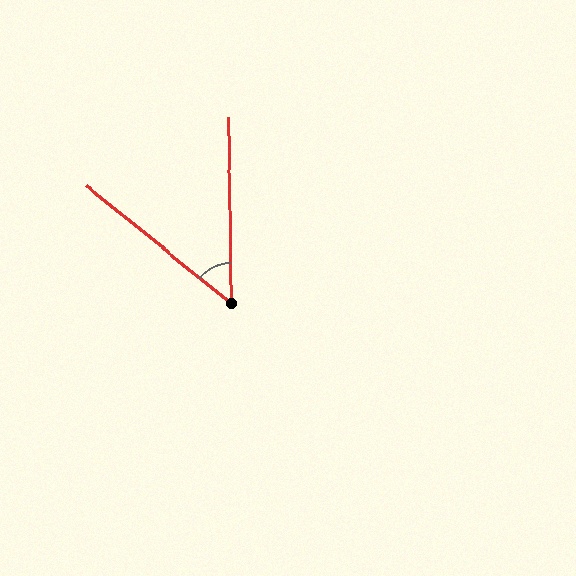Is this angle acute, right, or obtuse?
It is acute.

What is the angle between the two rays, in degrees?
Approximately 50 degrees.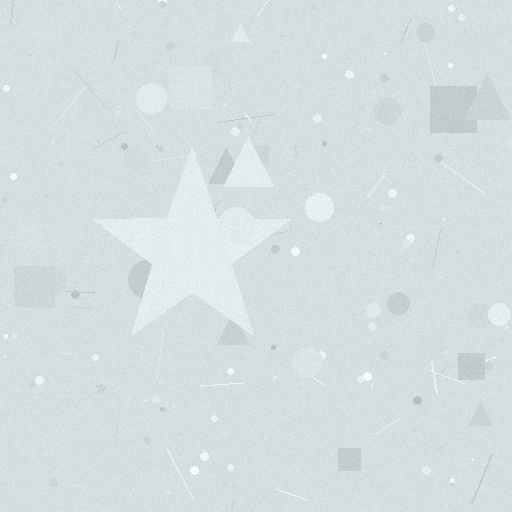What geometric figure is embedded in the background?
A star is embedded in the background.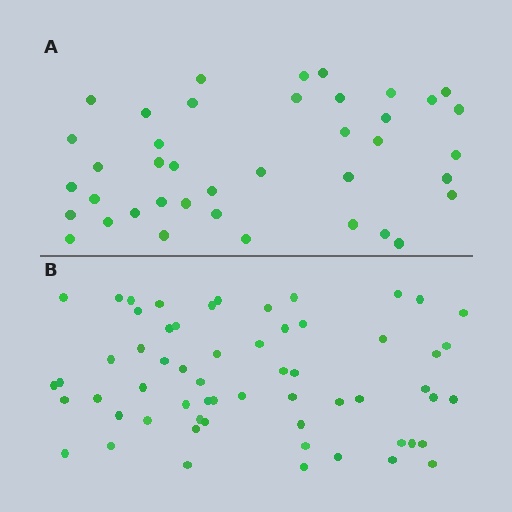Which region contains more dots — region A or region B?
Region B (the bottom region) has more dots.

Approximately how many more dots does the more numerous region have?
Region B has approximately 20 more dots than region A.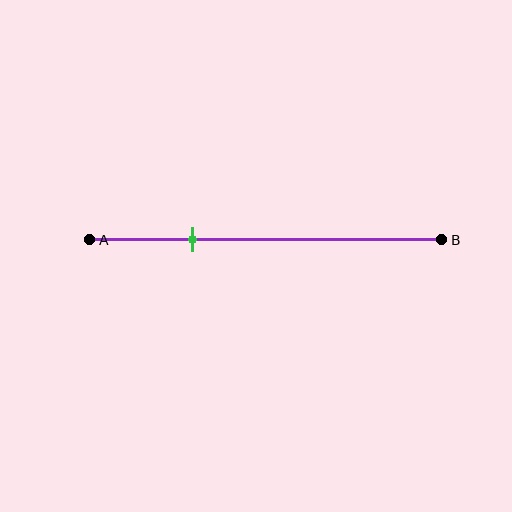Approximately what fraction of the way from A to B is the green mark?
The green mark is approximately 30% of the way from A to B.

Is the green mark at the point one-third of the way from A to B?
No, the mark is at about 30% from A, not at the 33% one-third point.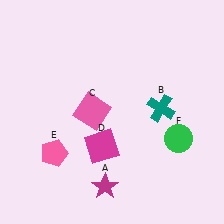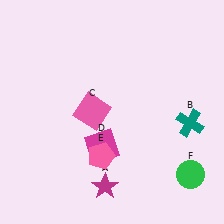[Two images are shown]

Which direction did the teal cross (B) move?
The teal cross (B) moved right.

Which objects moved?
The objects that moved are: the teal cross (B), the pink pentagon (E), the green circle (F).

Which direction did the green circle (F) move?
The green circle (F) moved down.